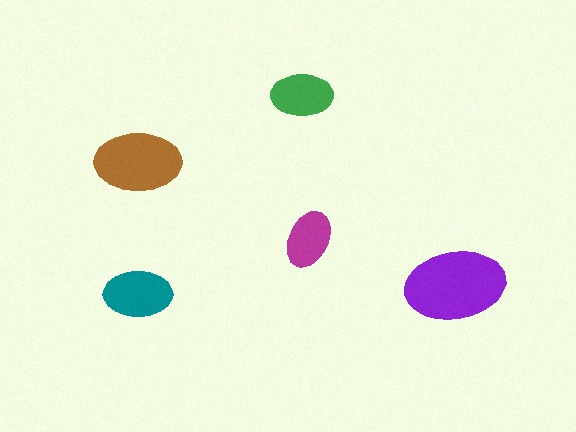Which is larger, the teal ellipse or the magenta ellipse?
The teal one.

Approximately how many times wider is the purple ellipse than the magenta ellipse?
About 1.5 times wider.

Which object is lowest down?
The teal ellipse is bottommost.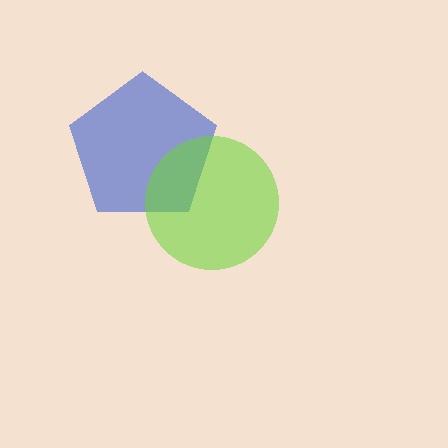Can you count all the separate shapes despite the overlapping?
Yes, there are 2 separate shapes.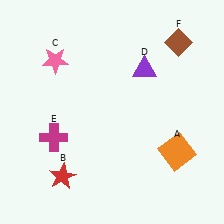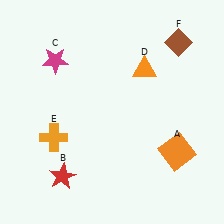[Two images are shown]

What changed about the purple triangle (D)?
In Image 1, D is purple. In Image 2, it changed to orange.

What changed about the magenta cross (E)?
In Image 1, E is magenta. In Image 2, it changed to orange.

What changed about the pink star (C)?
In Image 1, C is pink. In Image 2, it changed to magenta.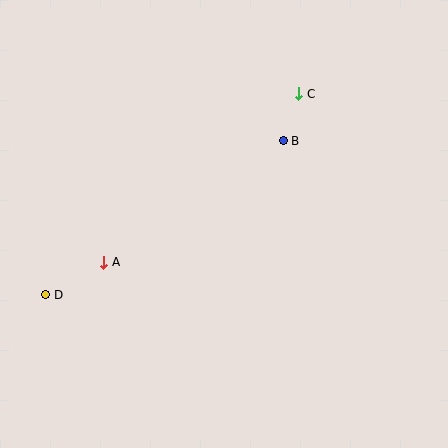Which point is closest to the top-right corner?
Point C is closest to the top-right corner.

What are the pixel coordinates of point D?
Point D is at (46, 295).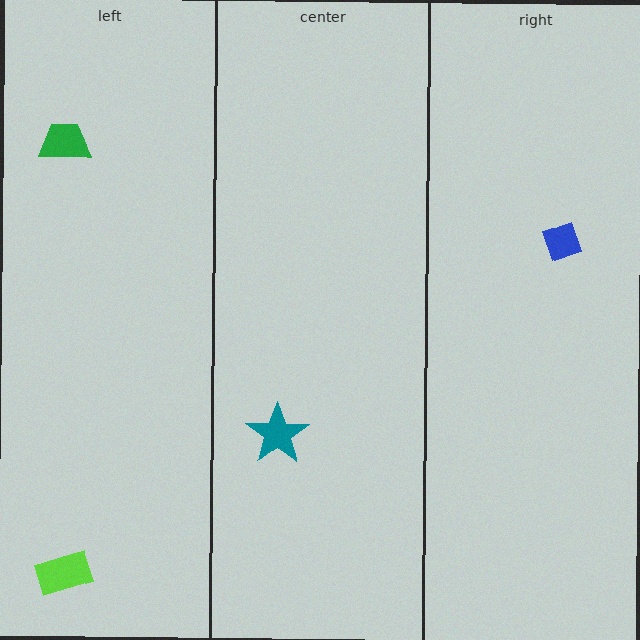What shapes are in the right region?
The blue diamond.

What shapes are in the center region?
The teal star.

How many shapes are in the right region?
1.